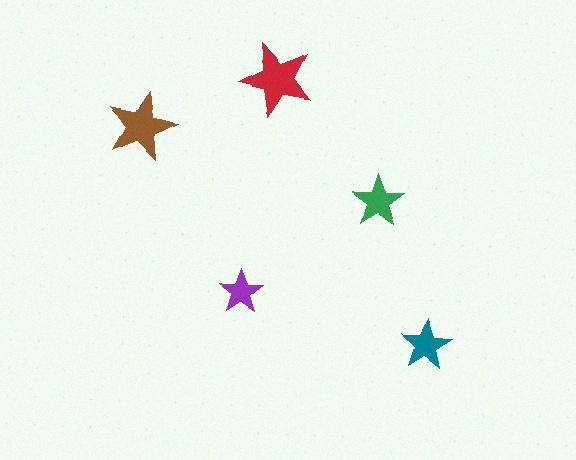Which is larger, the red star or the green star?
The red one.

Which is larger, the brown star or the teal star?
The brown one.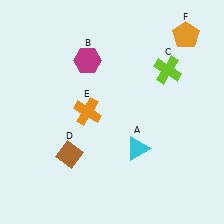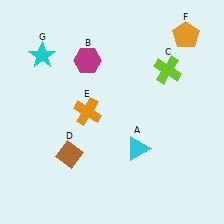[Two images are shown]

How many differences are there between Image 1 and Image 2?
There is 1 difference between the two images.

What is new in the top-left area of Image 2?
A cyan star (G) was added in the top-left area of Image 2.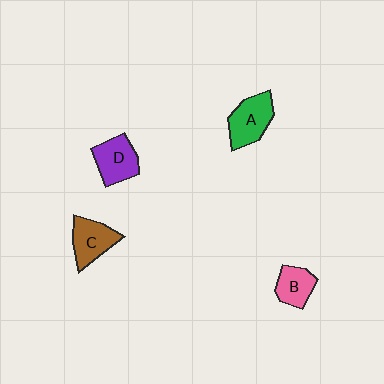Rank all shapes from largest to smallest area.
From largest to smallest: A (green), D (purple), C (brown), B (pink).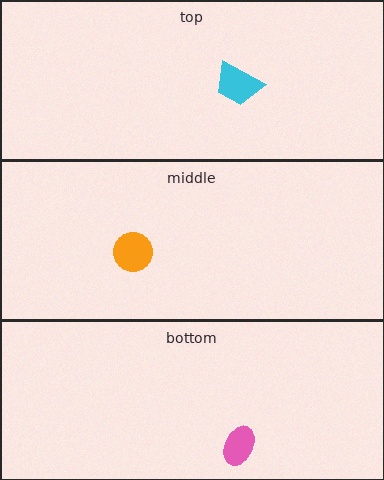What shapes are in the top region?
The cyan trapezoid.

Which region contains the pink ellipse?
The bottom region.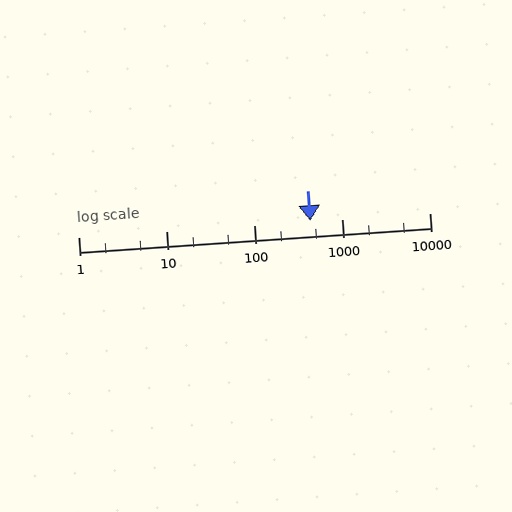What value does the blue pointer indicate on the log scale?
The pointer indicates approximately 440.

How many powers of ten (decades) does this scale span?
The scale spans 4 decades, from 1 to 10000.